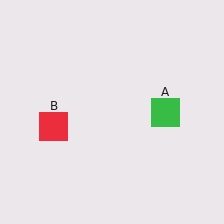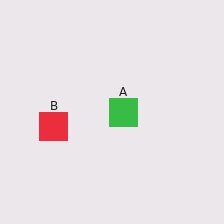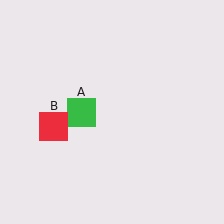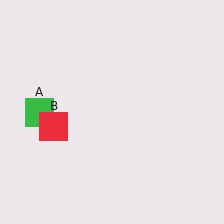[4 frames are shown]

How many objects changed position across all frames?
1 object changed position: green square (object A).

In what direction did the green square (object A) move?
The green square (object A) moved left.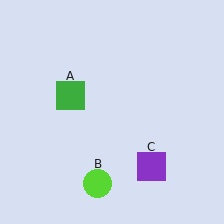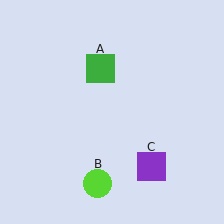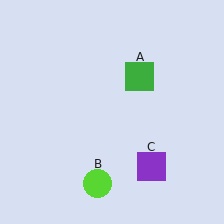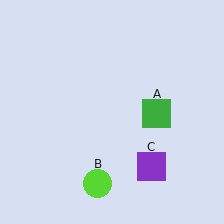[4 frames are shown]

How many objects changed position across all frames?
1 object changed position: green square (object A).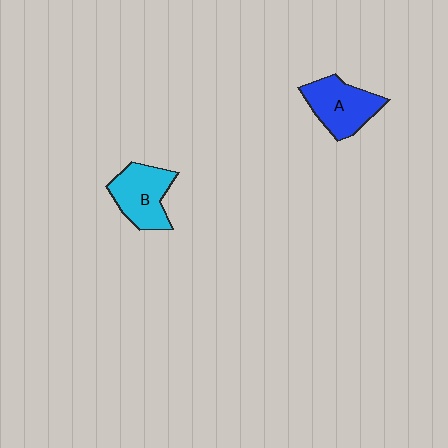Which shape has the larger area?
Shape A (blue).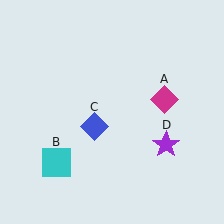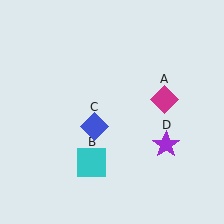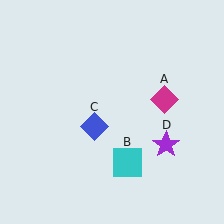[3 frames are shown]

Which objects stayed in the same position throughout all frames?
Magenta diamond (object A) and blue diamond (object C) and purple star (object D) remained stationary.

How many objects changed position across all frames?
1 object changed position: cyan square (object B).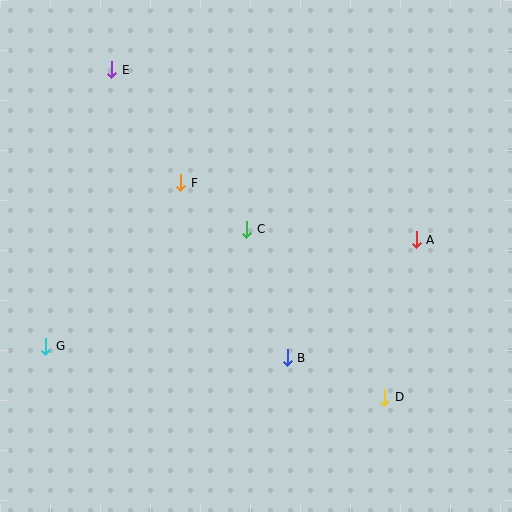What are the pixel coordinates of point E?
Point E is at (112, 70).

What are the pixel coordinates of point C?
Point C is at (247, 229).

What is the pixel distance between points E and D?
The distance between E and D is 427 pixels.